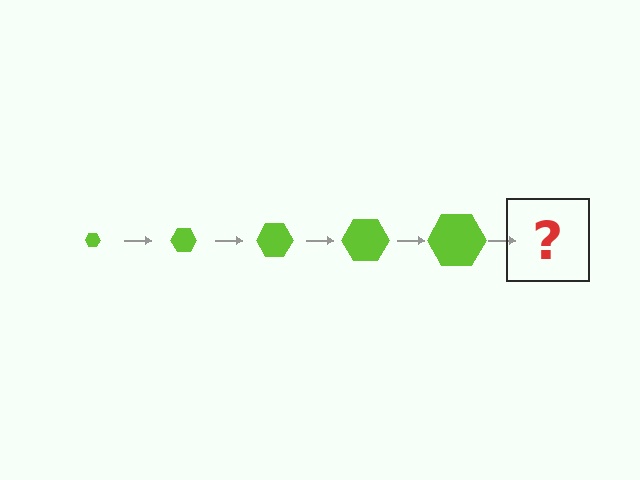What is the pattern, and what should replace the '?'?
The pattern is that the hexagon gets progressively larger each step. The '?' should be a lime hexagon, larger than the previous one.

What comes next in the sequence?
The next element should be a lime hexagon, larger than the previous one.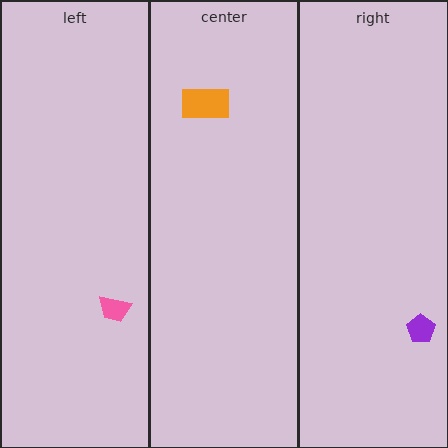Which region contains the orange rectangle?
The center region.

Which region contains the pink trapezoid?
The left region.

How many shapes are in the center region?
1.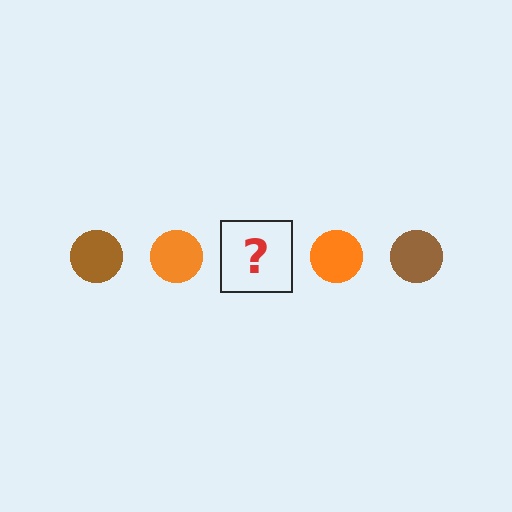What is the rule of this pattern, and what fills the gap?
The rule is that the pattern cycles through brown, orange circles. The gap should be filled with a brown circle.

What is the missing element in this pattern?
The missing element is a brown circle.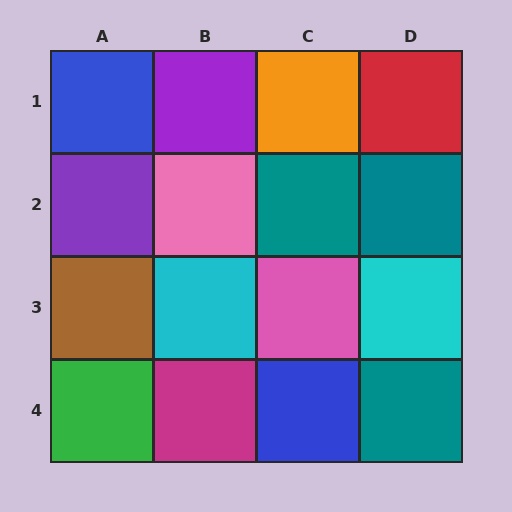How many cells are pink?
2 cells are pink.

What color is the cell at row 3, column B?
Cyan.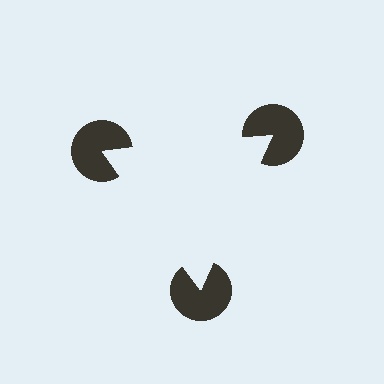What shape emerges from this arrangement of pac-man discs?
An illusory triangle — its edges are inferred from the aligned wedge cuts in the pac-man discs, not physically drawn.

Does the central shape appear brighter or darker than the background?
It typically appears slightly brighter than the background, even though no actual brightness change is drawn.